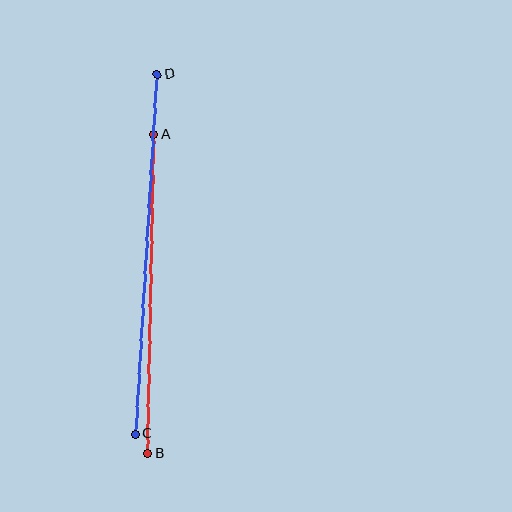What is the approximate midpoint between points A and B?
The midpoint is at approximately (151, 294) pixels.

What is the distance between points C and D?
The distance is approximately 361 pixels.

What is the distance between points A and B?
The distance is approximately 320 pixels.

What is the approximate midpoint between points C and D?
The midpoint is at approximately (146, 254) pixels.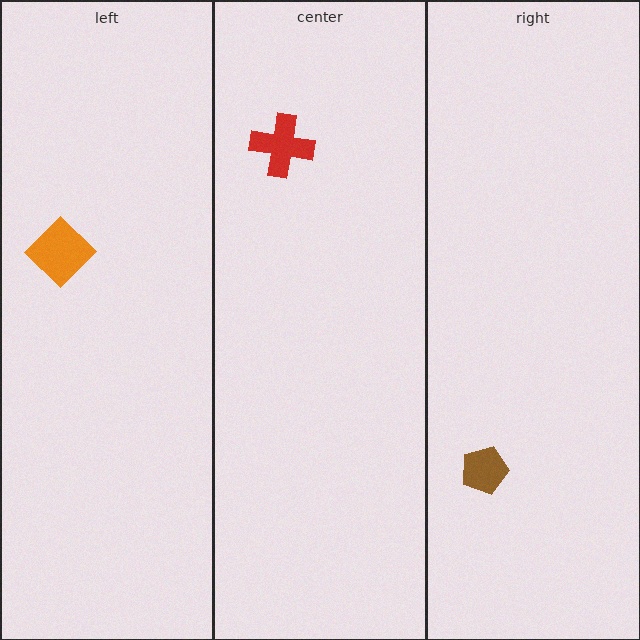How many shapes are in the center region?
1.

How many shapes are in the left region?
1.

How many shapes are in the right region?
1.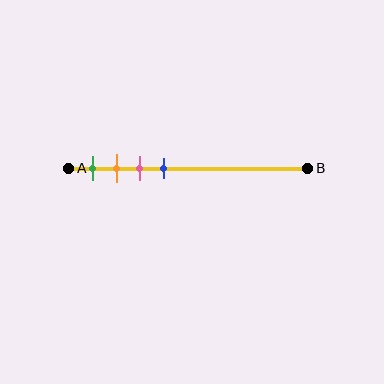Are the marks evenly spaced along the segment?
Yes, the marks are approximately evenly spaced.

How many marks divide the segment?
There are 4 marks dividing the segment.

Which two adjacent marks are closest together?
The orange and pink marks are the closest adjacent pair.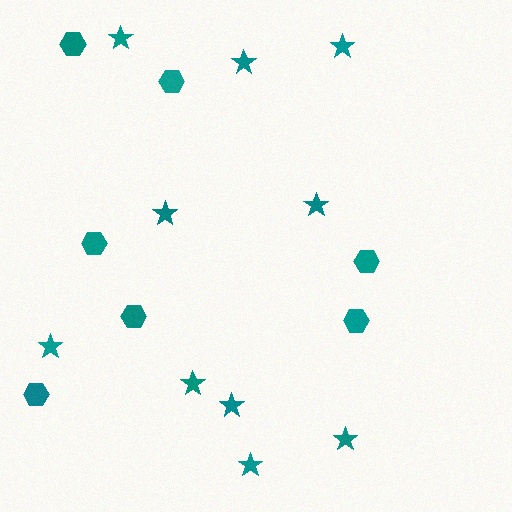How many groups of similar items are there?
There are 2 groups: one group of hexagons (7) and one group of stars (10).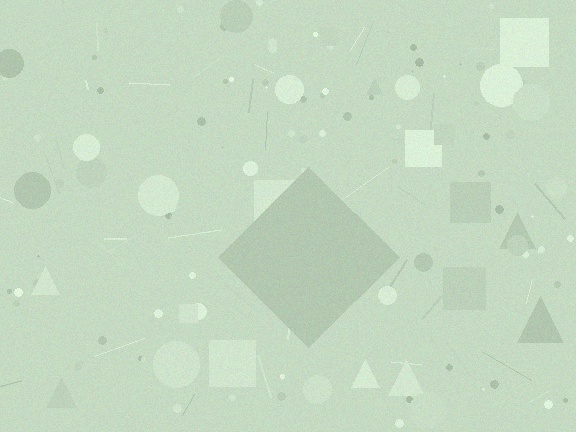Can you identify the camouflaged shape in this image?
The camouflaged shape is a diamond.